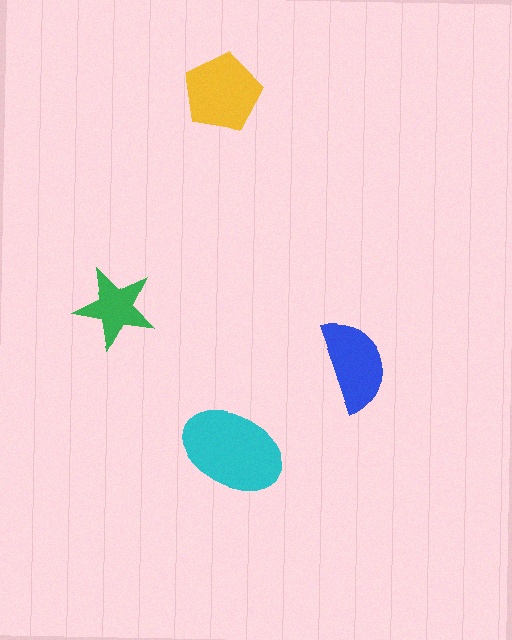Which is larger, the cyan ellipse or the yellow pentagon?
The cyan ellipse.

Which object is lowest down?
The cyan ellipse is bottommost.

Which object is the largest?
The cyan ellipse.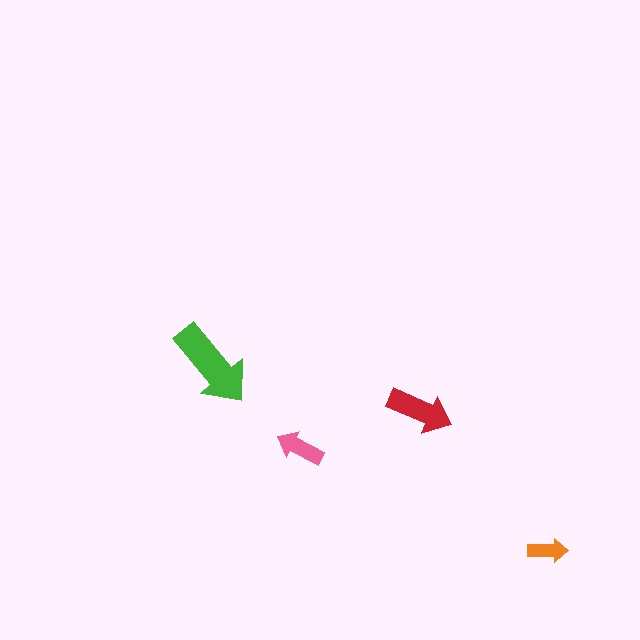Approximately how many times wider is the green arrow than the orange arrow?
About 2 times wider.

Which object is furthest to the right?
The orange arrow is rightmost.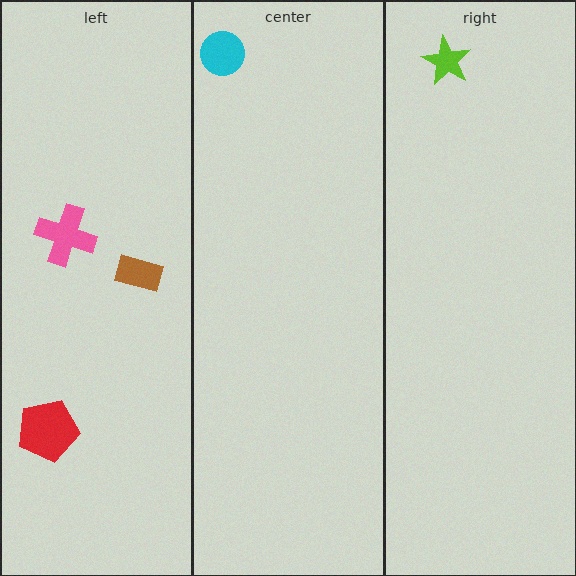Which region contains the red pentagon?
The left region.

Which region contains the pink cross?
The left region.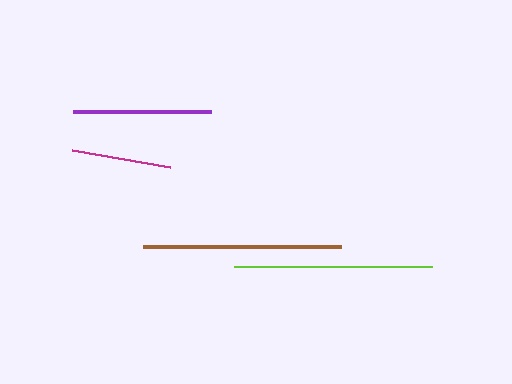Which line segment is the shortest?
The magenta line is the shortest at approximately 100 pixels.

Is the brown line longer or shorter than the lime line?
The lime line is longer than the brown line.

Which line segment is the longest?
The lime line is the longest at approximately 198 pixels.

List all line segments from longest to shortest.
From longest to shortest: lime, brown, purple, magenta.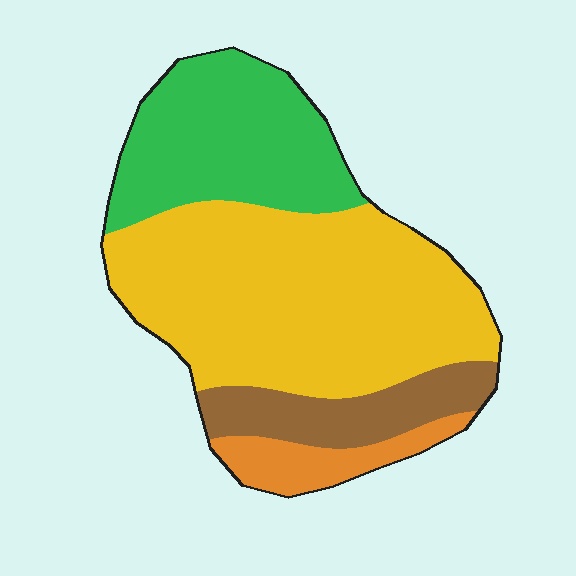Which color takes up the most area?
Yellow, at roughly 50%.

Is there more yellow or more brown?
Yellow.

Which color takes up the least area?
Orange, at roughly 10%.